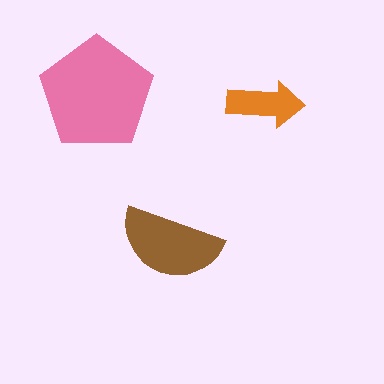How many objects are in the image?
There are 3 objects in the image.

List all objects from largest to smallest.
The pink pentagon, the brown semicircle, the orange arrow.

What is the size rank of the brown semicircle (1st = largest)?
2nd.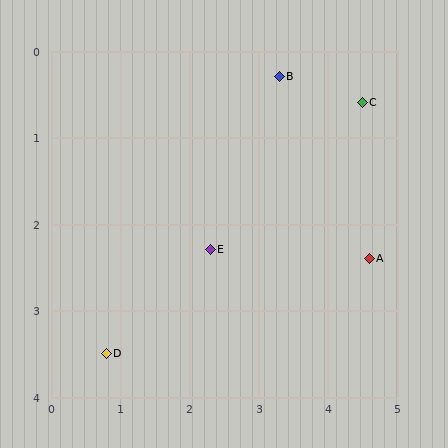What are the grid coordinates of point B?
Point B is at approximately (3.3, 0.3).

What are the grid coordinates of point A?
Point A is at approximately (4.6, 2.4).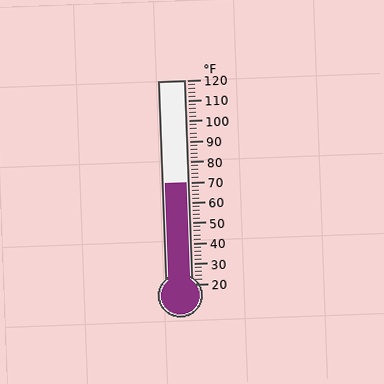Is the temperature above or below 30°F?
The temperature is above 30°F.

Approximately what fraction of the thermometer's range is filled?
The thermometer is filled to approximately 50% of its range.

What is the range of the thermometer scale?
The thermometer scale ranges from 20°F to 120°F.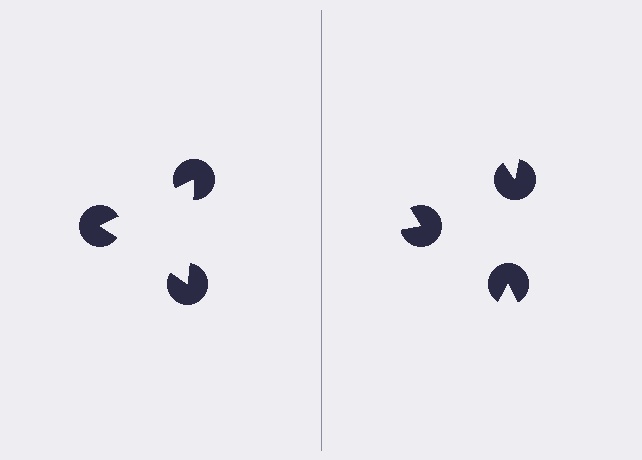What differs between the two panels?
The pac-man discs are positioned identically on both sides; only the wedge orientations differ. On the left they align to a triangle; on the right they are misaligned.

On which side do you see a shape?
An illusory triangle appears on the left side. On the right side the wedge cuts are rotated, so no coherent shape forms.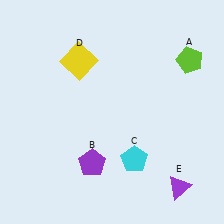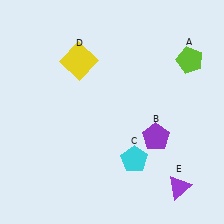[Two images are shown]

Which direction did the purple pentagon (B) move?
The purple pentagon (B) moved right.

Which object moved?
The purple pentagon (B) moved right.